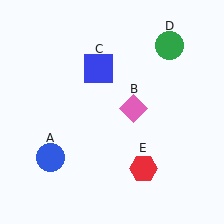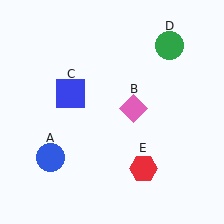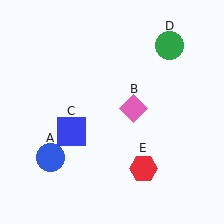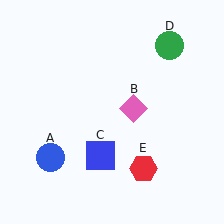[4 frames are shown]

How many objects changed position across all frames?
1 object changed position: blue square (object C).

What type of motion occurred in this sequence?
The blue square (object C) rotated counterclockwise around the center of the scene.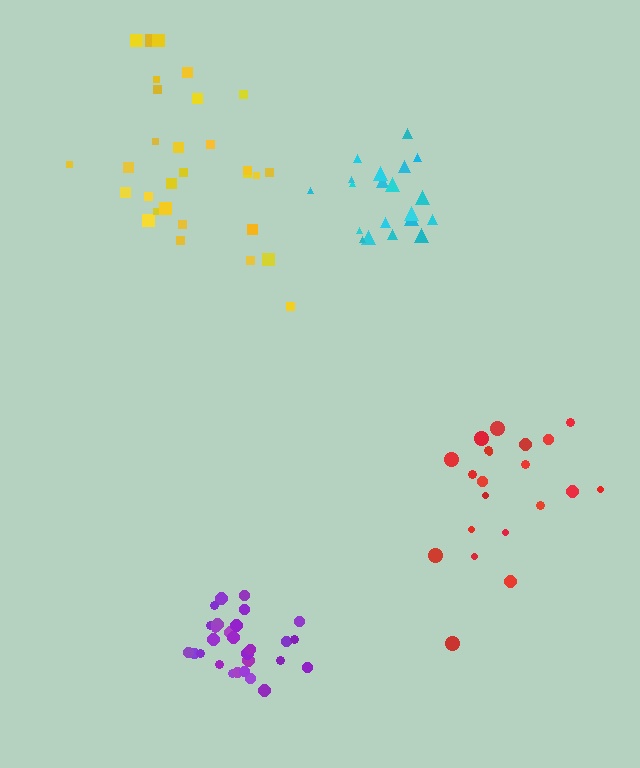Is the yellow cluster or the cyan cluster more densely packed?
Cyan.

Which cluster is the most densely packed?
Purple.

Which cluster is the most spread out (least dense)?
Red.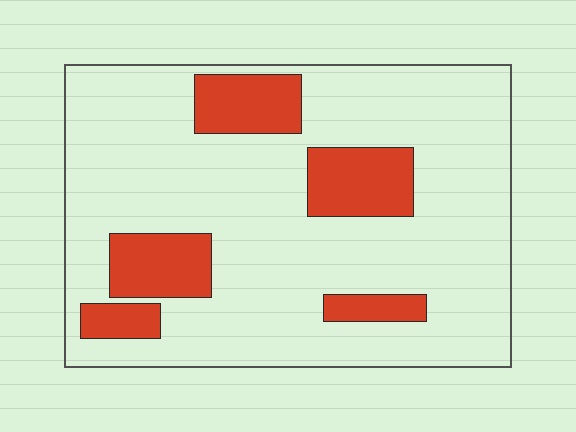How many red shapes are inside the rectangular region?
5.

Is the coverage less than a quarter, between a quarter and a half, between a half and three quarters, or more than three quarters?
Less than a quarter.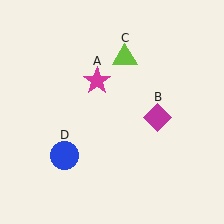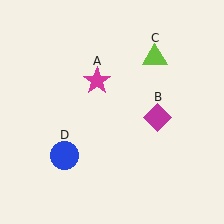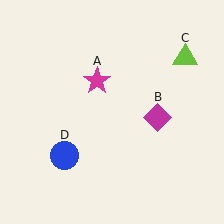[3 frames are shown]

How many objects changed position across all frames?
1 object changed position: lime triangle (object C).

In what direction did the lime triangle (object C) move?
The lime triangle (object C) moved right.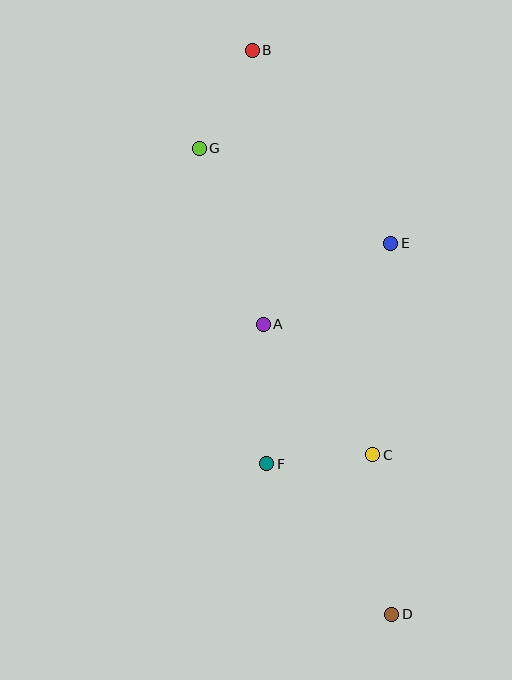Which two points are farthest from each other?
Points B and D are farthest from each other.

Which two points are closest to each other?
Points C and F are closest to each other.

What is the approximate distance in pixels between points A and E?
The distance between A and E is approximately 151 pixels.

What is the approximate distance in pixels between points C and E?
The distance between C and E is approximately 212 pixels.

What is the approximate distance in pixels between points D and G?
The distance between D and G is approximately 504 pixels.